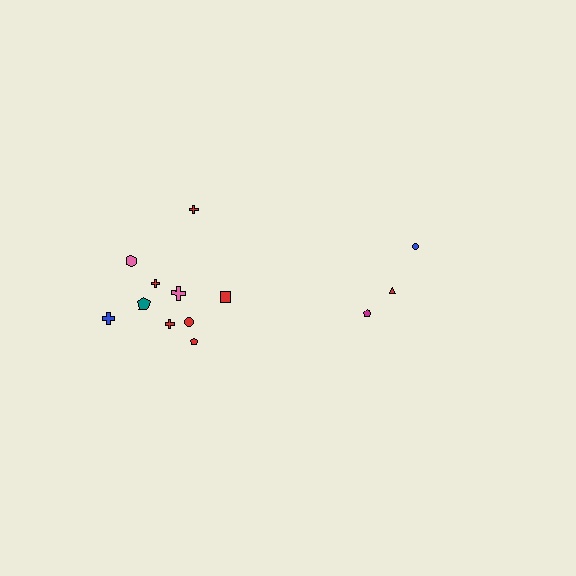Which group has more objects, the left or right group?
The left group.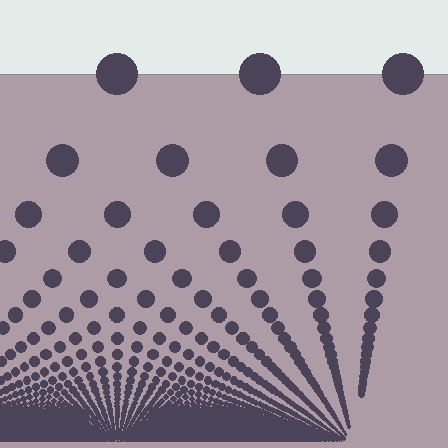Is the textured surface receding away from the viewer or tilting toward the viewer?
The surface appears to tilt toward the viewer. Texture elements get larger and sparser toward the top.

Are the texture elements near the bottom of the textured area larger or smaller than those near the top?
Smaller. The gradient is inverted — elements near the bottom are smaller and denser.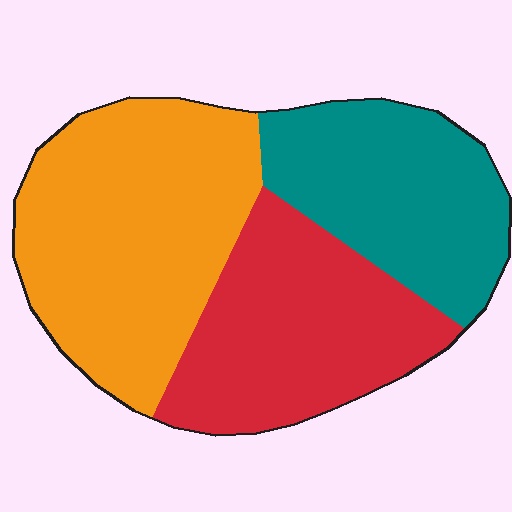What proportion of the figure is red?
Red covers 31% of the figure.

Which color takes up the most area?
Orange, at roughly 40%.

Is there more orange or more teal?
Orange.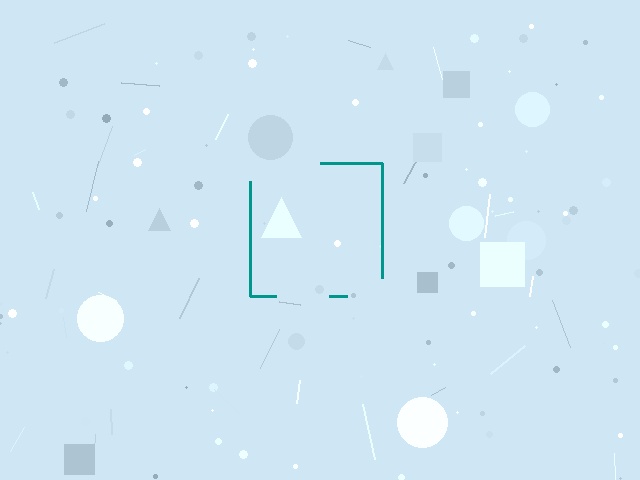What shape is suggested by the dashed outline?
The dashed outline suggests a square.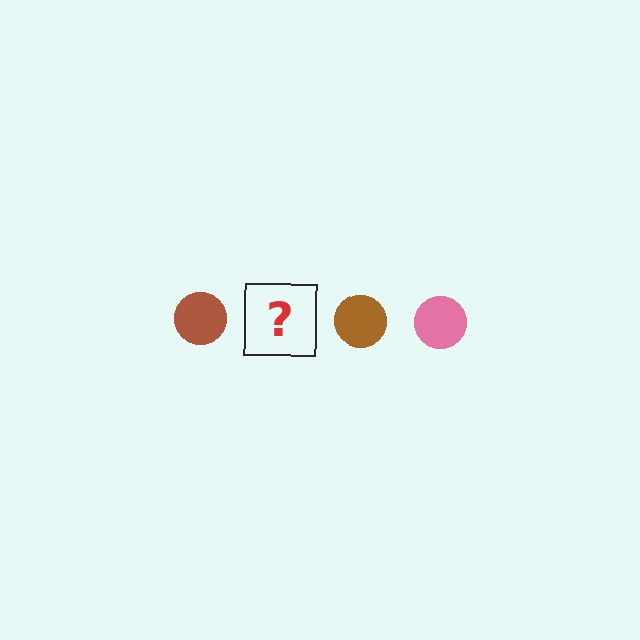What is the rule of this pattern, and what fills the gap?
The rule is that the pattern cycles through brown, pink circles. The gap should be filled with a pink circle.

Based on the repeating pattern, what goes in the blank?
The blank should be a pink circle.